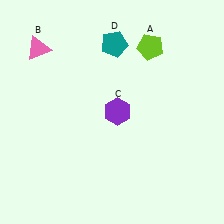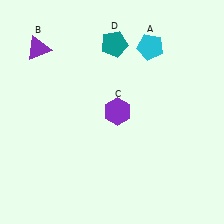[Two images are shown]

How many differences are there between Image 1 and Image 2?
There are 2 differences between the two images.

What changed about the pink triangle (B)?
In Image 1, B is pink. In Image 2, it changed to purple.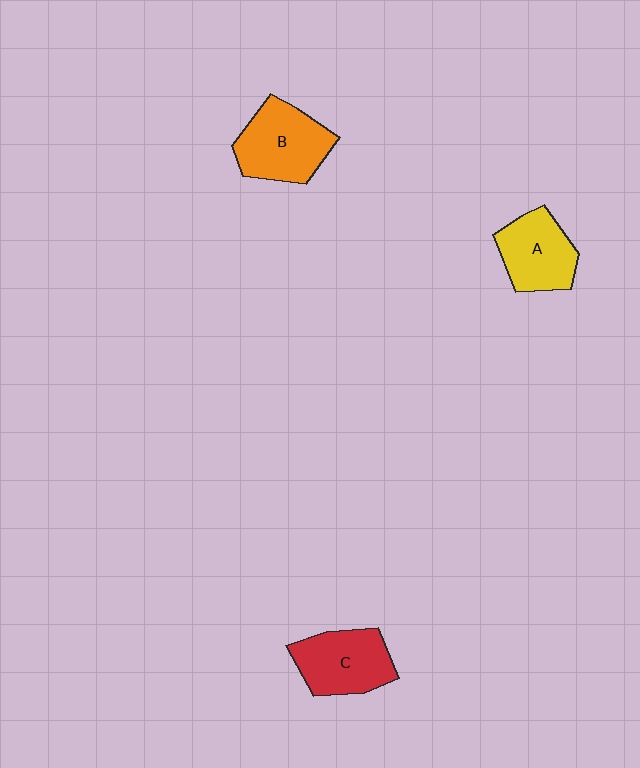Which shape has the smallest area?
Shape A (yellow).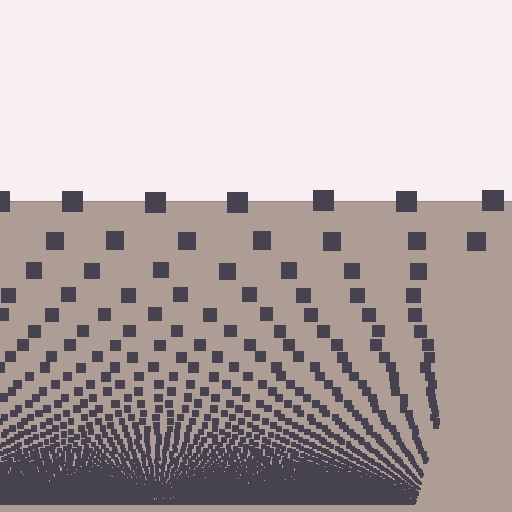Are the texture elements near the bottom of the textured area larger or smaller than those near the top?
Smaller. The gradient is inverted — elements near the bottom are smaller and denser.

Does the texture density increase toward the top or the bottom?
Density increases toward the bottom.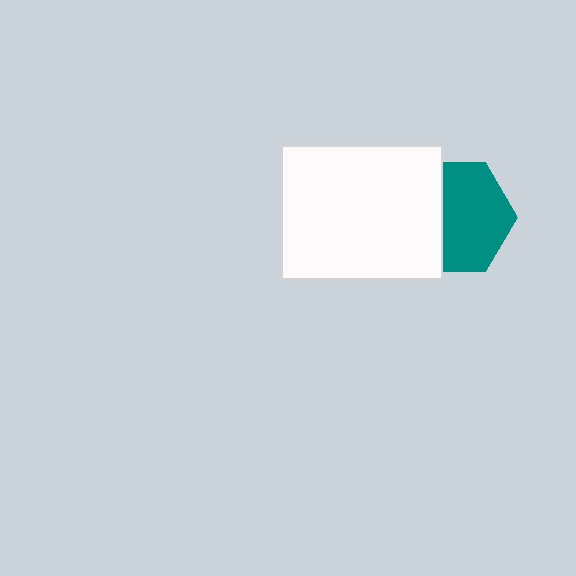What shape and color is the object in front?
The object in front is a white rectangle.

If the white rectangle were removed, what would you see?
You would see the complete teal hexagon.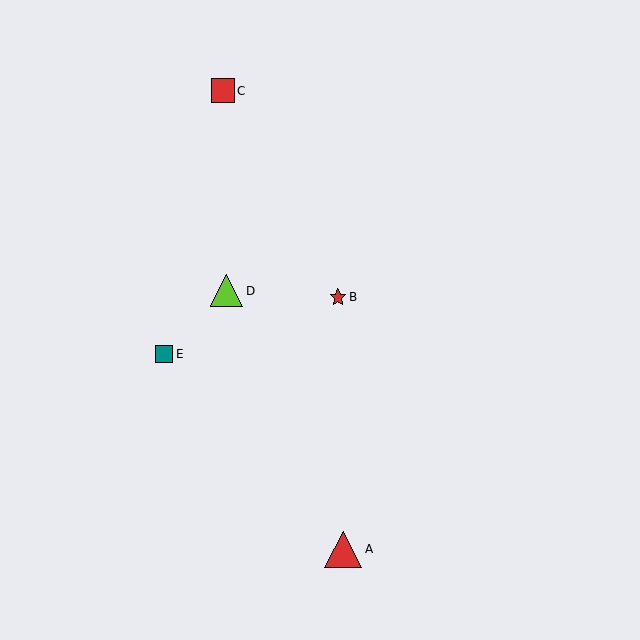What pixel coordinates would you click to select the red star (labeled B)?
Click at (338, 297) to select the red star B.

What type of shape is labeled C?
Shape C is a red square.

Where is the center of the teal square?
The center of the teal square is at (164, 354).